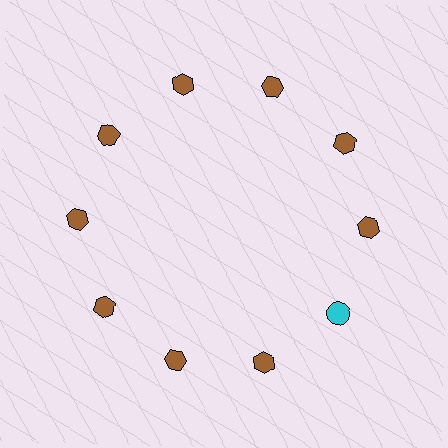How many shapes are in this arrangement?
There are 10 shapes arranged in a ring pattern.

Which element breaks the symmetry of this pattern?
The cyan circle at roughly the 4 o'clock position breaks the symmetry. All other shapes are brown hexagons.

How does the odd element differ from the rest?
It differs in both color (cyan instead of brown) and shape (circle instead of hexagon).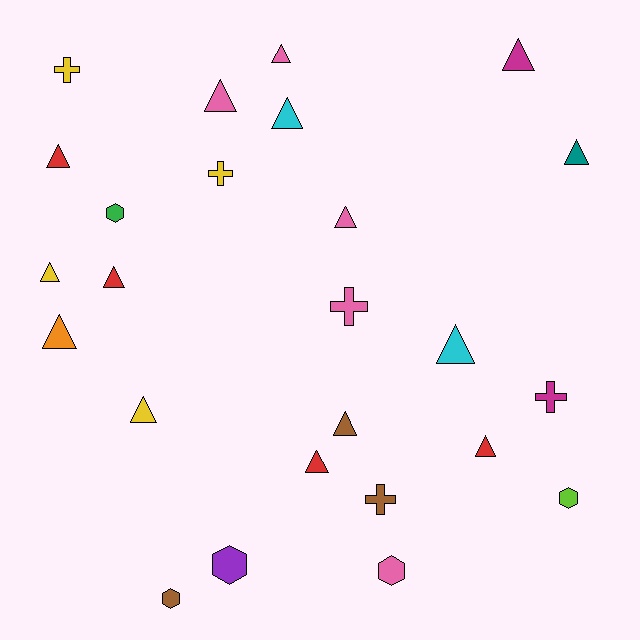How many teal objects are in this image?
There is 1 teal object.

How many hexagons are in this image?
There are 5 hexagons.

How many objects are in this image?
There are 25 objects.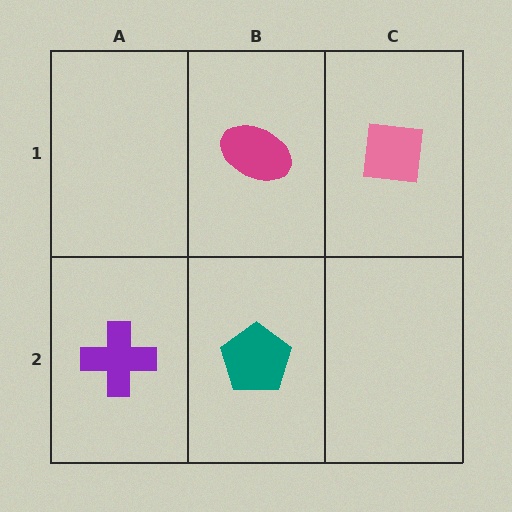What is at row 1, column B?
A magenta ellipse.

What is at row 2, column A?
A purple cross.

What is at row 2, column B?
A teal pentagon.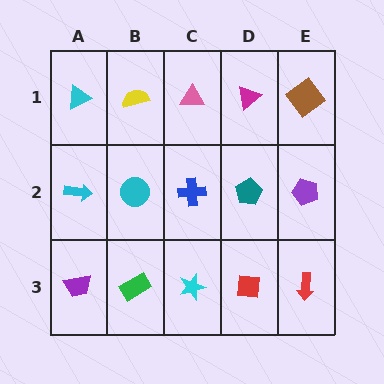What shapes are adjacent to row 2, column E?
A brown diamond (row 1, column E), a red arrow (row 3, column E), a teal pentagon (row 2, column D).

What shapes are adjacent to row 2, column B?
A yellow semicircle (row 1, column B), a green rectangle (row 3, column B), a cyan arrow (row 2, column A), a blue cross (row 2, column C).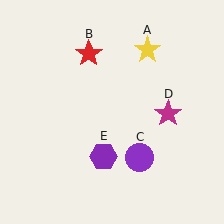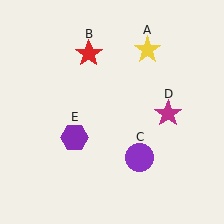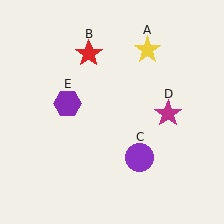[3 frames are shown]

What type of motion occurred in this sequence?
The purple hexagon (object E) rotated clockwise around the center of the scene.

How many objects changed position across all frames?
1 object changed position: purple hexagon (object E).